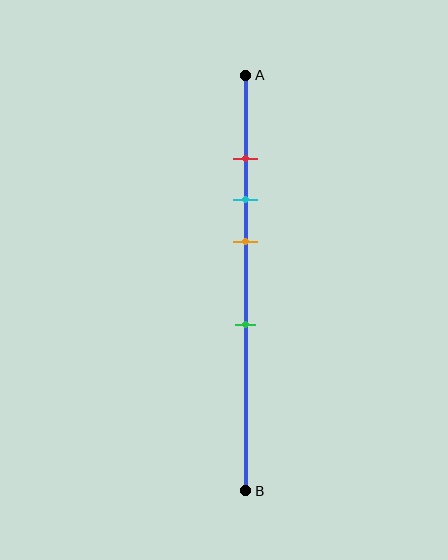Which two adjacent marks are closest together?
The red and cyan marks are the closest adjacent pair.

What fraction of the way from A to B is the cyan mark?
The cyan mark is approximately 30% (0.3) of the way from A to B.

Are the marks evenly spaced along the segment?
No, the marks are not evenly spaced.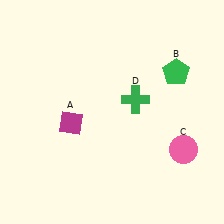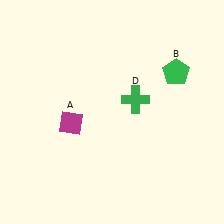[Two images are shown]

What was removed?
The pink circle (C) was removed in Image 2.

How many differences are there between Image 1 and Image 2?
There is 1 difference between the two images.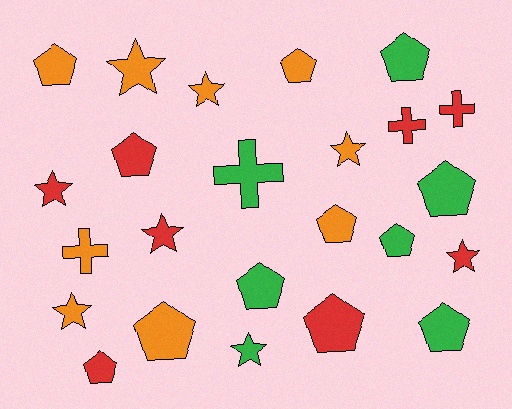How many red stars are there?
There are 3 red stars.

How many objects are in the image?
There are 24 objects.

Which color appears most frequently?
Orange, with 9 objects.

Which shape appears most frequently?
Pentagon, with 12 objects.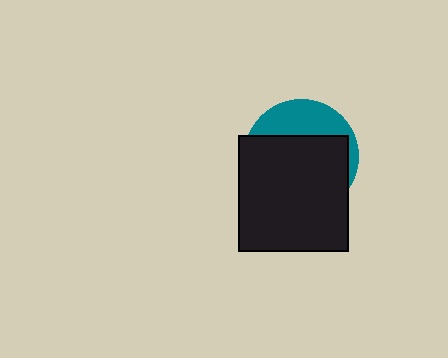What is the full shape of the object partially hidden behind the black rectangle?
The partially hidden object is a teal circle.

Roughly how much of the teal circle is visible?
A small part of it is visible (roughly 31%).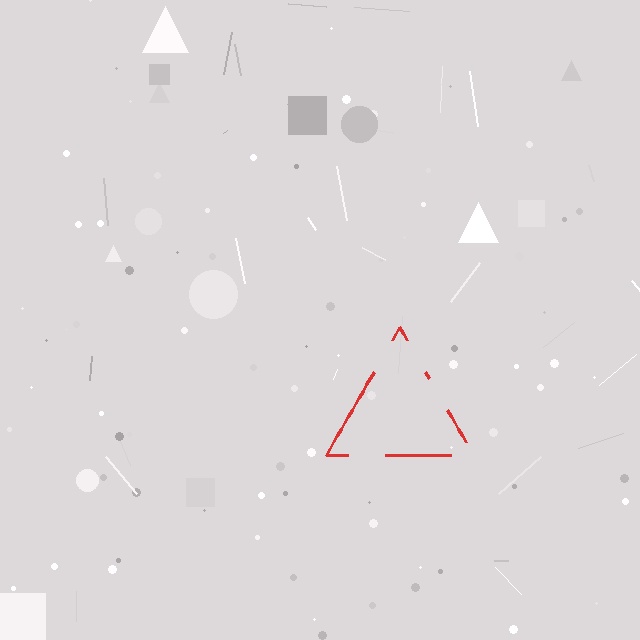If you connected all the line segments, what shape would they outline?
They would outline a triangle.